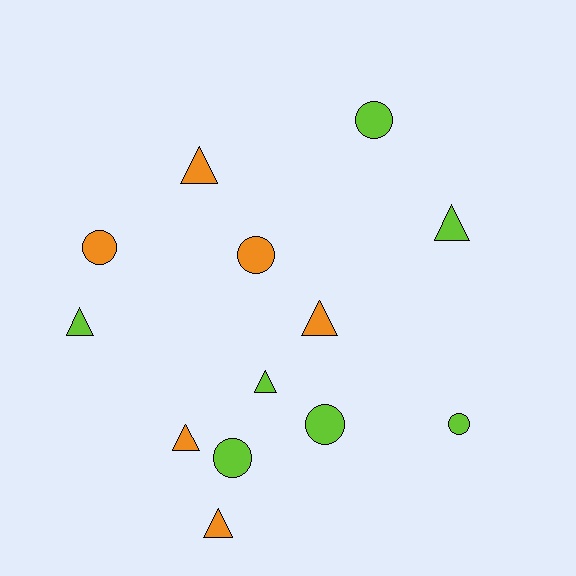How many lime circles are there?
There are 4 lime circles.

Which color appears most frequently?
Lime, with 7 objects.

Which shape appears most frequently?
Triangle, with 7 objects.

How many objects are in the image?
There are 13 objects.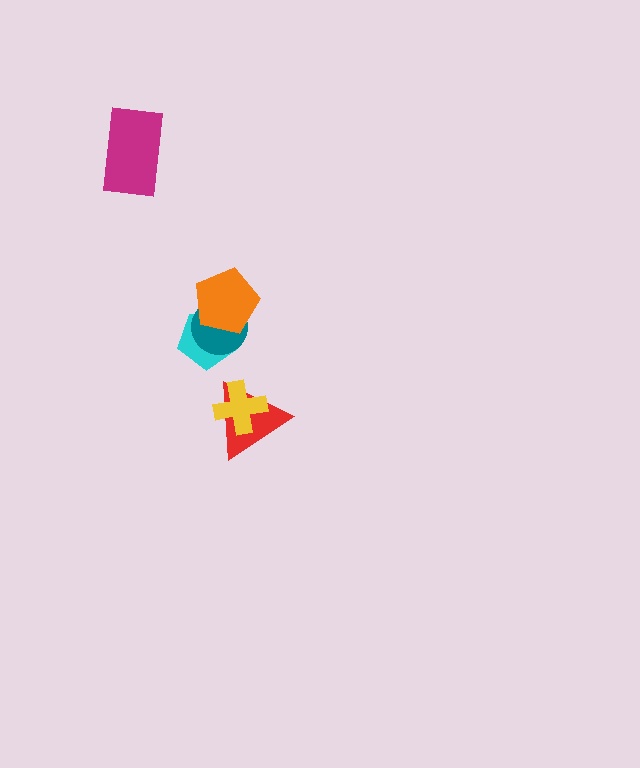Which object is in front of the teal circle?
The orange pentagon is in front of the teal circle.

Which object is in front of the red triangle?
The yellow cross is in front of the red triangle.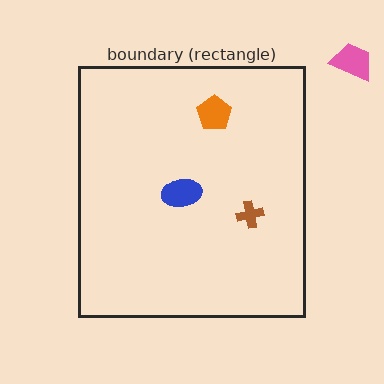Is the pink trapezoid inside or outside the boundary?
Outside.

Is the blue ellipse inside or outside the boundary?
Inside.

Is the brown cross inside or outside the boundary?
Inside.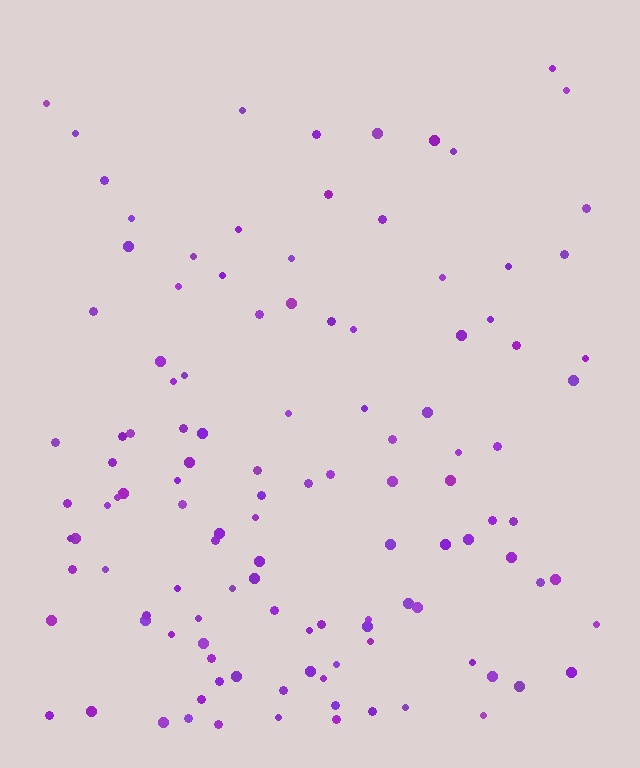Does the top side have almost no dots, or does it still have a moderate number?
Still a moderate number, just noticeably fewer than the bottom.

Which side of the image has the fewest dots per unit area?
The top.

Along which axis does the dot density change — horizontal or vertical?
Vertical.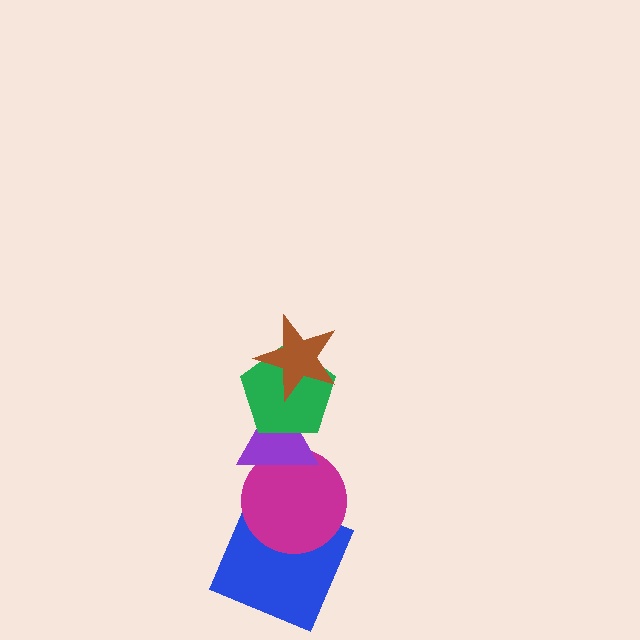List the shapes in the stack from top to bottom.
From top to bottom: the brown star, the green pentagon, the purple triangle, the magenta circle, the blue square.